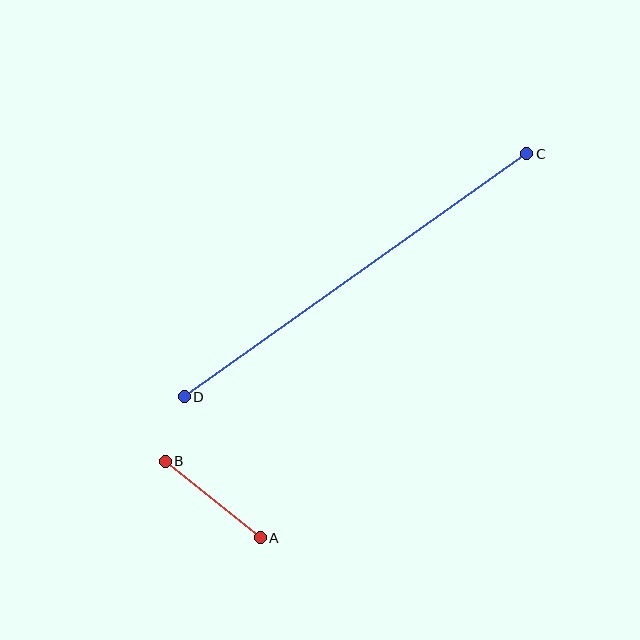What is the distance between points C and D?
The distance is approximately 420 pixels.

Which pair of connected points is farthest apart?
Points C and D are farthest apart.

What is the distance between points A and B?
The distance is approximately 122 pixels.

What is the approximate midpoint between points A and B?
The midpoint is at approximately (213, 499) pixels.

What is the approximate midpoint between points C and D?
The midpoint is at approximately (356, 275) pixels.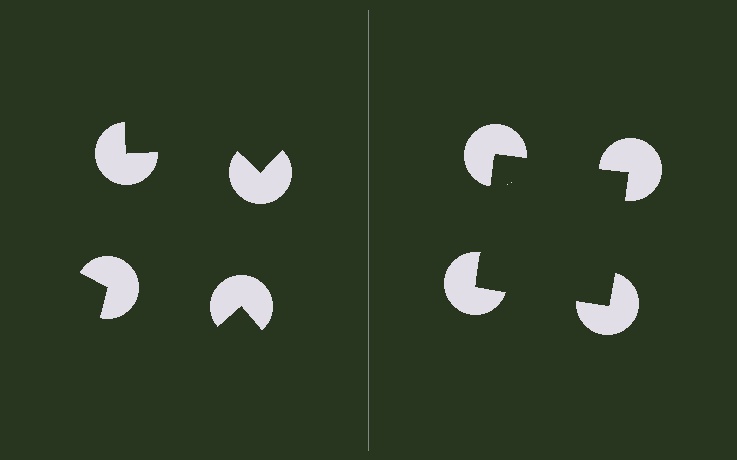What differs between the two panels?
The pac-man discs are positioned identically on both sides; only the wedge orientations differ. On the right they align to a square; on the left they are misaligned.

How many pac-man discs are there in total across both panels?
8 — 4 on each side.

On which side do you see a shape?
An illusory square appears on the right side. On the left side the wedge cuts are rotated, so no coherent shape forms.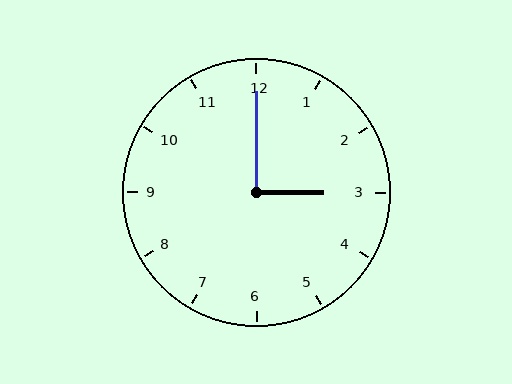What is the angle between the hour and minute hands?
Approximately 90 degrees.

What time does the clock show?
3:00.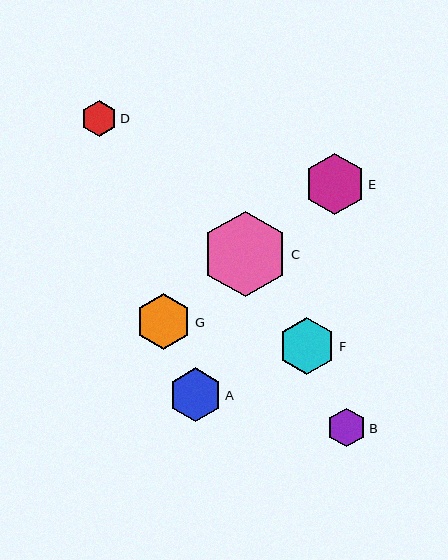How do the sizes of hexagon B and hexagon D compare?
Hexagon B and hexagon D are approximately the same size.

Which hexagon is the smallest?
Hexagon D is the smallest with a size of approximately 36 pixels.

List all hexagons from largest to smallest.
From largest to smallest: C, E, F, G, A, B, D.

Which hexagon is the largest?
Hexagon C is the largest with a size of approximately 86 pixels.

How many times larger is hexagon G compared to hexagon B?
Hexagon G is approximately 1.4 times the size of hexagon B.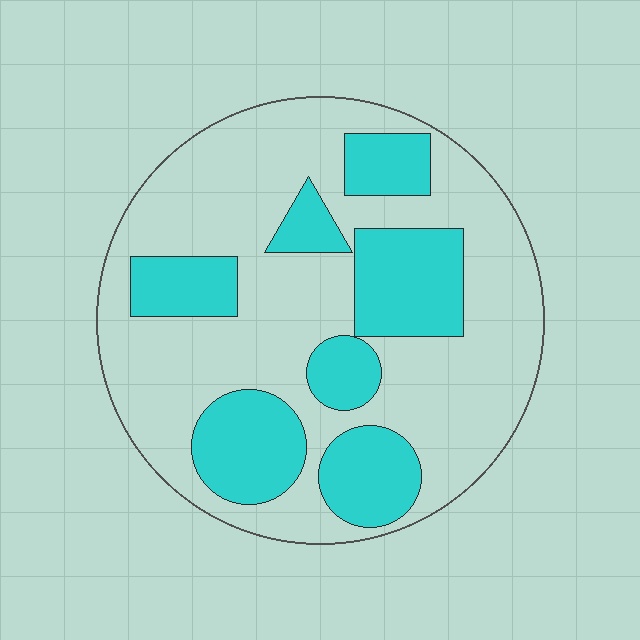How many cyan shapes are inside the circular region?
7.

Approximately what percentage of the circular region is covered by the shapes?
Approximately 30%.